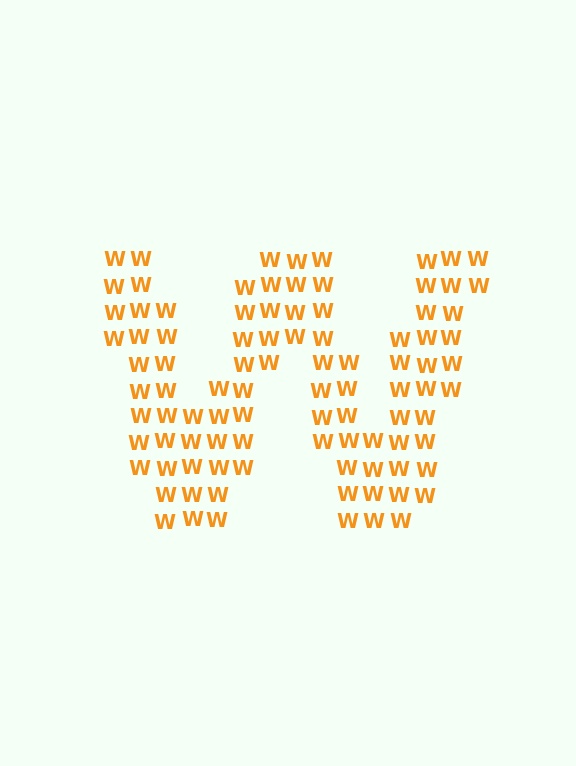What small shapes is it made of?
It is made of small letter W's.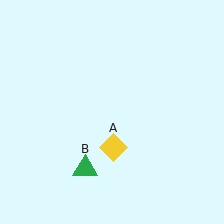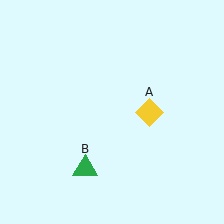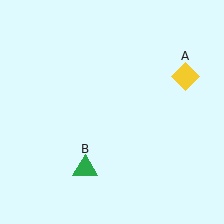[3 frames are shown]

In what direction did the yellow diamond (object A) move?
The yellow diamond (object A) moved up and to the right.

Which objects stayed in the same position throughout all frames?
Green triangle (object B) remained stationary.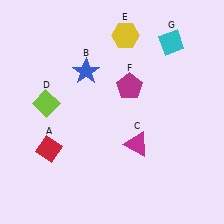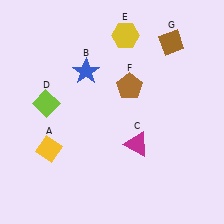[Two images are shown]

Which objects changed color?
A changed from red to yellow. F changed from magenta to brown. G changed from cyan to brown.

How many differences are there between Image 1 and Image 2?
There are 3 differences between the two images.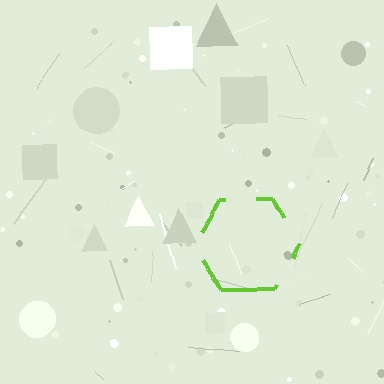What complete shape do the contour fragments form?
The contour fragments form a hexagon.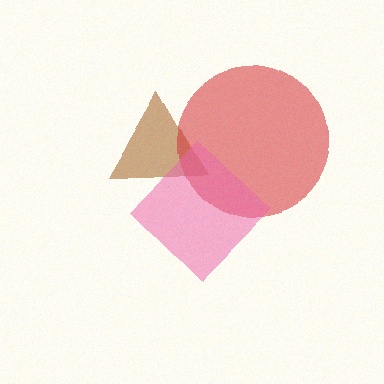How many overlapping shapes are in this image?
There are 3 overlapping shapes in the image.